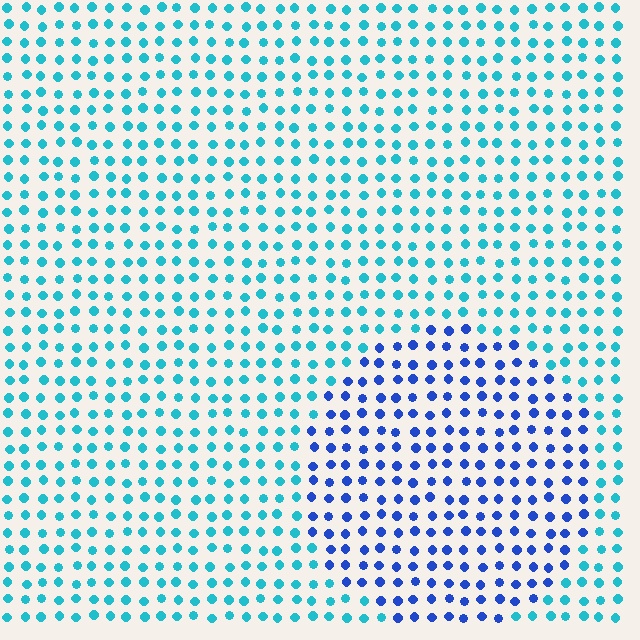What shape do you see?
I see a circle.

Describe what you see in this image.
The image is filled with small cyan elements in a uniform arrangement. A circle-shaped region is visible where the elements are tinted to a slightly different hue, forming a subtle color boundary.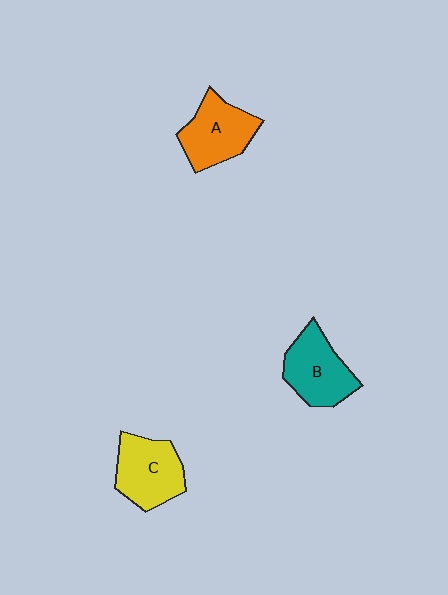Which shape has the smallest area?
Shape A (orange).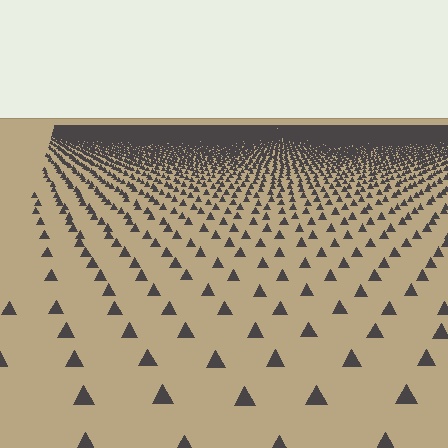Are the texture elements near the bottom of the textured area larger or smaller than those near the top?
Larger. Near the bottom, elements are closer to the viewer and appear at a bigger on-screen size.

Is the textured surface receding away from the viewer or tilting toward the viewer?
The surface is receding away from the viewer. Texture elements get smaller and denser toward the top.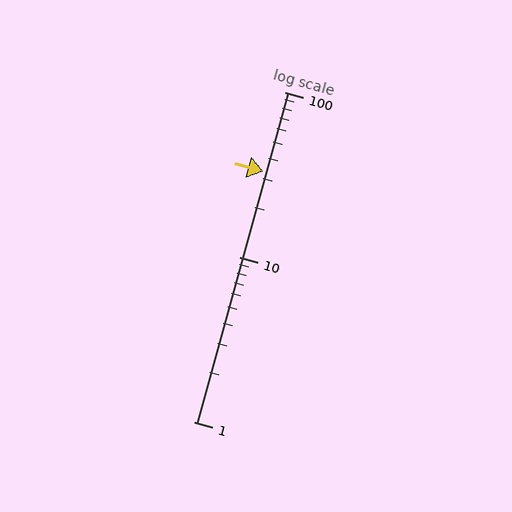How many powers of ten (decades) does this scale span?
The scale spans 2 decades, from 1 to 100.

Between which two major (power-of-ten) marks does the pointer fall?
The pointer is between 10 and 100.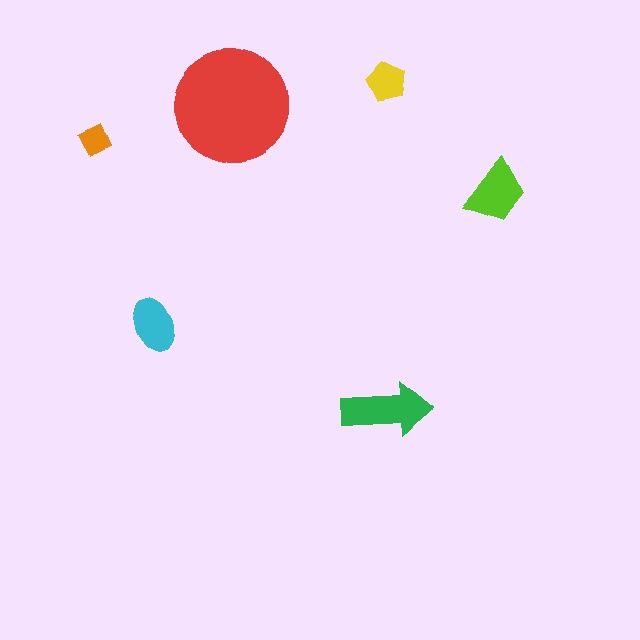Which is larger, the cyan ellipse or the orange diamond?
The cyan ellipse.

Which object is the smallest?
The orange diamond.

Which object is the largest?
The red circle.